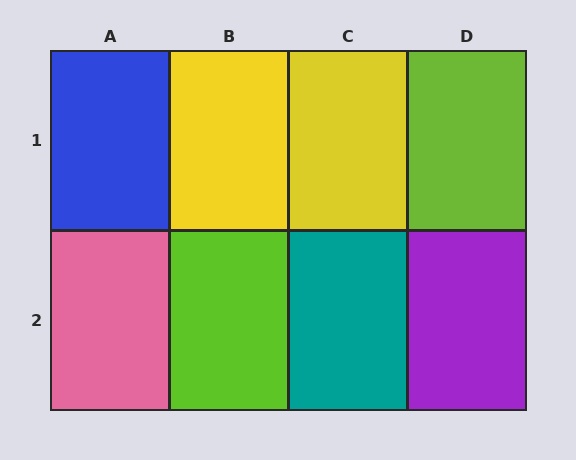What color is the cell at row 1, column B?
Yellow.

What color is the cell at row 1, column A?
Blue.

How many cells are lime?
2 cells are lime.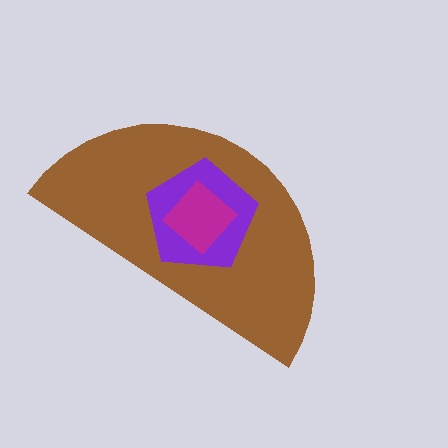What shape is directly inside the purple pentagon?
The magenta diamond.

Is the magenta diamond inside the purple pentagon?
Yes.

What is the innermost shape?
The magenta diamond.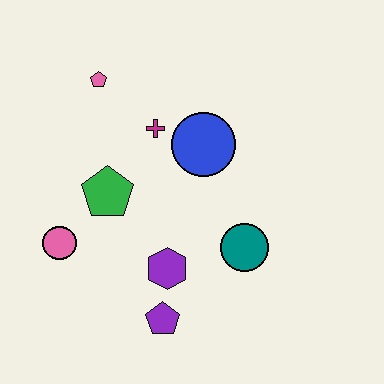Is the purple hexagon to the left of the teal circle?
Yes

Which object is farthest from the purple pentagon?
The pink pentagon is farthest from the purple pentagon.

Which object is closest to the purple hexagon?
The purple pentagon is closest to the purple hexagon.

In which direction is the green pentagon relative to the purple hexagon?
The green pentagon is above the purple hexagon.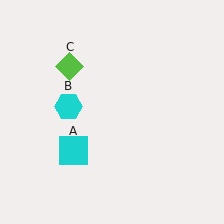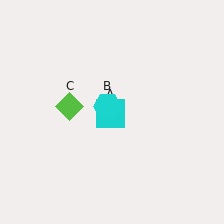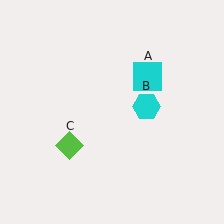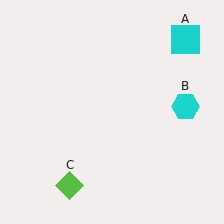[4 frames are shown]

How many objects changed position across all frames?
3 objects changed position: cyan square (object A), cyan hexagon (object B), lime diamond (object C).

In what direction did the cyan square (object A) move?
The cyan square (object A) moved up and to the right.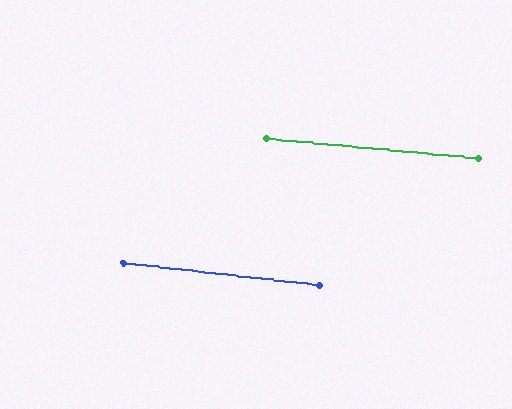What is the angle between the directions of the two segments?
Approximately 1 degree.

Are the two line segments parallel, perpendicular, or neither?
Parallel — their directions differ by only 0.9°.